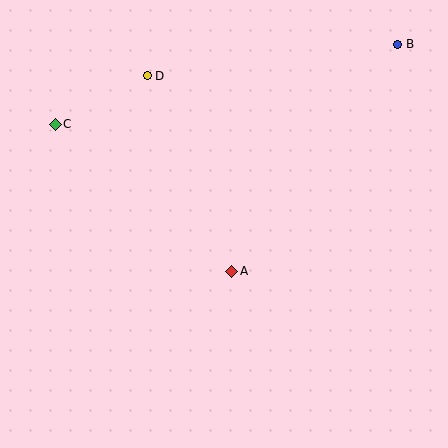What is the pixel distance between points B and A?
The distance between B and A is 281 pixels.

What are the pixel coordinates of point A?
Point A is at (232, 271).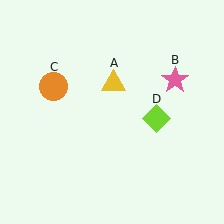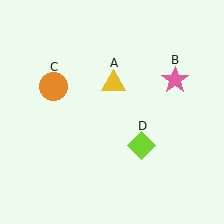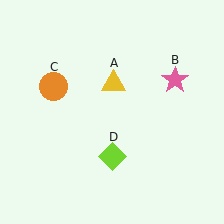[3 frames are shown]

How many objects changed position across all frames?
1 object changed position: lime diamond (object D).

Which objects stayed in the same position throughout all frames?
Yellow triangle (object A) and pink star (object B) and orange circle (object C) remained stationary.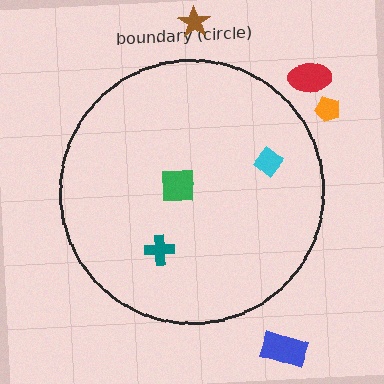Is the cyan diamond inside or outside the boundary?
Inside.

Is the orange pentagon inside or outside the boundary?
Outside.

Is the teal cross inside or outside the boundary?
Inside.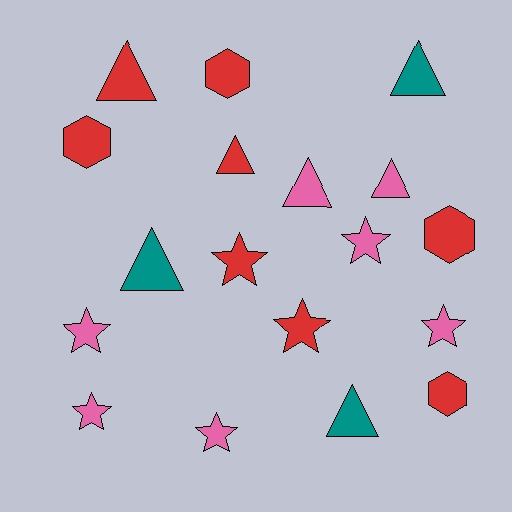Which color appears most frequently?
Red, with 8 objects.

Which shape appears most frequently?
Triangle, with 7 objects.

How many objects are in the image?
There are 18 objects.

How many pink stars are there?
There are 5 pink stars.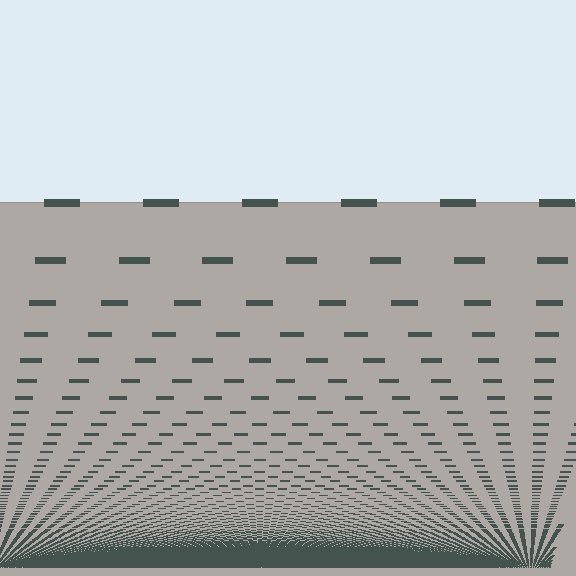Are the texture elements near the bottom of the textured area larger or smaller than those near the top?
Smaller. The gradient is inverted — elements near the bottom are smaller and denser.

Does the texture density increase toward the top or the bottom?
Density increases toward the bottom.